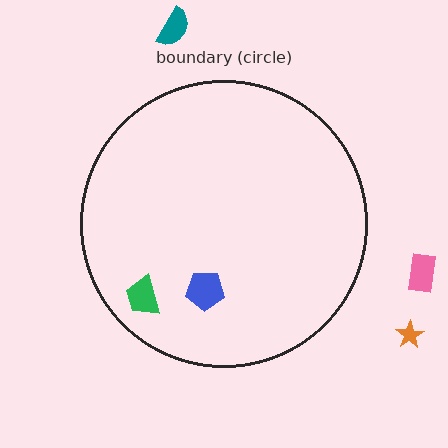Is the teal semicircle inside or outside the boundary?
Outside.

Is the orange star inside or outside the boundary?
Outside.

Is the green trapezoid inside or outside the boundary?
Inside.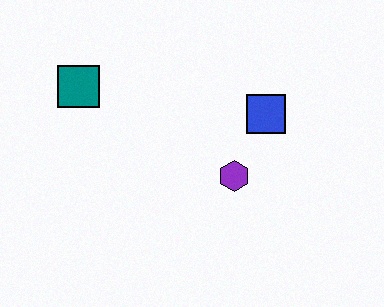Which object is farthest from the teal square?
The blue square is farthest from the teal square.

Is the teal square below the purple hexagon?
No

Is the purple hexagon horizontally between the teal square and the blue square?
Yes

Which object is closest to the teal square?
The purple hexagon is closest to the teal square.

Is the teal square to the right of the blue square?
No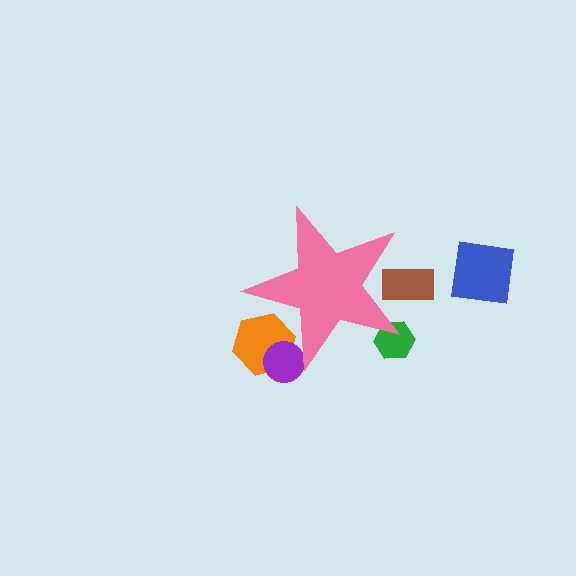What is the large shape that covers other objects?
A pink star.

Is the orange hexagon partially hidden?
Yes, the orange hexagon is partially hidden behind the pink star.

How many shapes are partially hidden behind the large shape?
4 shapes are partially hidden.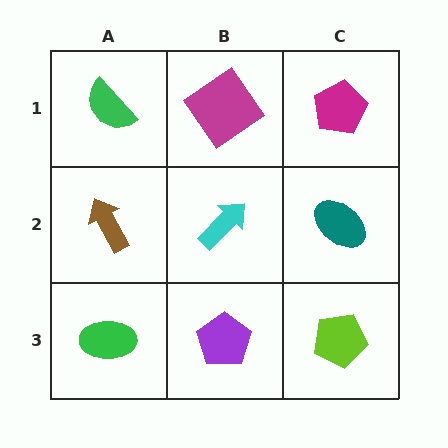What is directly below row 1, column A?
A brown arrow.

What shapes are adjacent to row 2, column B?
A magenta diamond (row 1, column B), a purple pentagon (row 3, column B), a brown arrow (row 2, column A), a teal ellipse (row 2, column C).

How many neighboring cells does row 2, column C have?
3.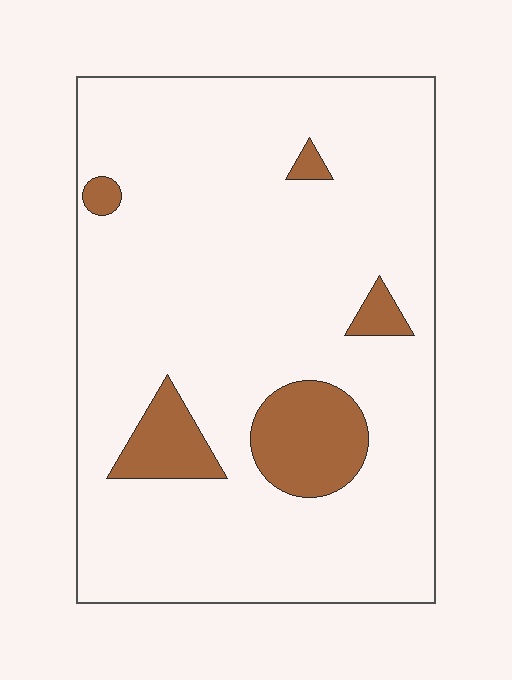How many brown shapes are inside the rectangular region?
5.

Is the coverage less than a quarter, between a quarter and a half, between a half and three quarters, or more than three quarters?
Less than a quarter.